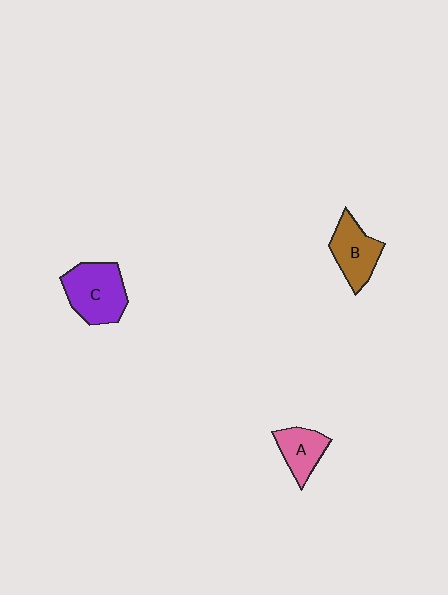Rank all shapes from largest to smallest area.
From largest to smallest: C (purple), B (brown), A (pink).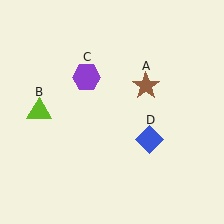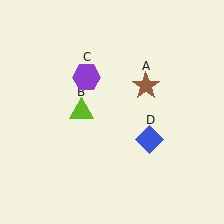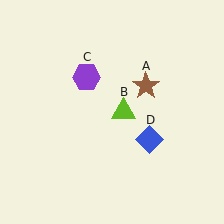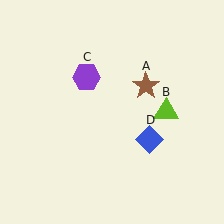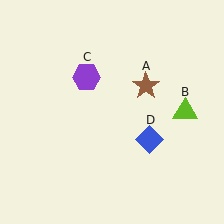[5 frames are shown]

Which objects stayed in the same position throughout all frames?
Brown star (object A) and purple hexagon (object C) and blue diamond (object D) remained stationary.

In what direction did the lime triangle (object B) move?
The lime triangle (object B) moved right.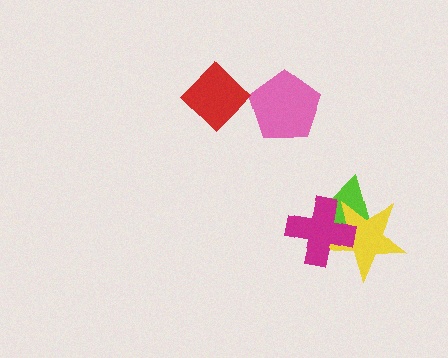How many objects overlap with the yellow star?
2 objects overlap with the yellow star.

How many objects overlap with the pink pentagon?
0 objects overlap with the pink pentagon.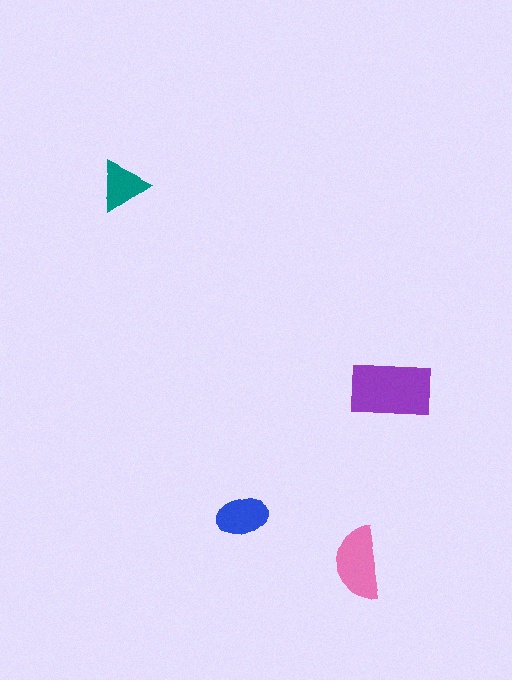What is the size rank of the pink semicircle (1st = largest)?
2nd.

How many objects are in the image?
There are 4 objects in the image.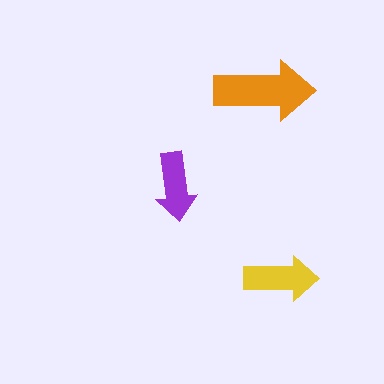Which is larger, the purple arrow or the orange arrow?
The orange one.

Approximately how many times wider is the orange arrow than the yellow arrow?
About 1.5 times wider.